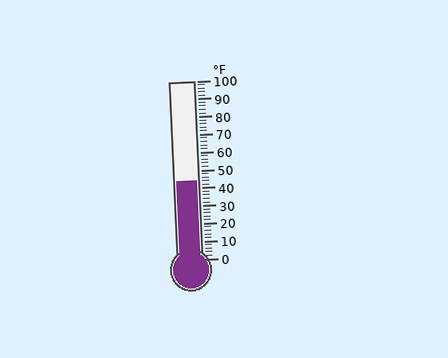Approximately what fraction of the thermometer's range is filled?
The thermometer is filled to approximately 45% of its range.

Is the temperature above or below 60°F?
The temperature is below 60°F.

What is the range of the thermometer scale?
The thermometer scale ranges from 0°F to 100°F.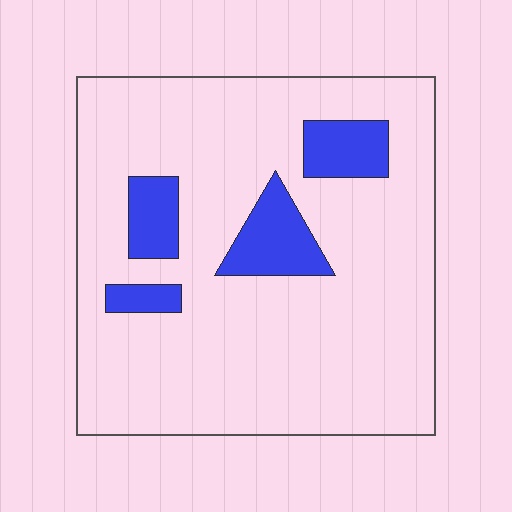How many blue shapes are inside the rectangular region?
4.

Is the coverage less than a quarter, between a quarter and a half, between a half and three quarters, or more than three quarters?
Less than a quarter.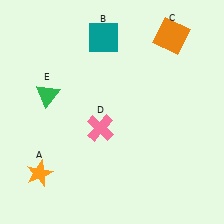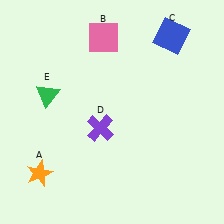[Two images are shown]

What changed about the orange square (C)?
In Image 1, C is orange. In Image 2, it changed to blue.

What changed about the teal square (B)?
In Image 1, B is teal. In Image 2, it changed to pink.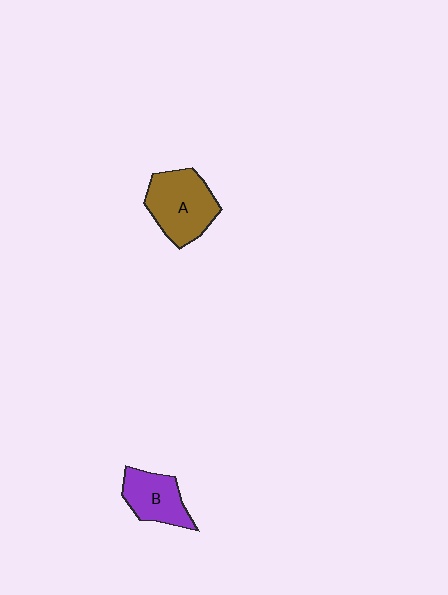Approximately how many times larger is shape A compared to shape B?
Approximately 1.4 times.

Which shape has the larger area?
Shape A (brown).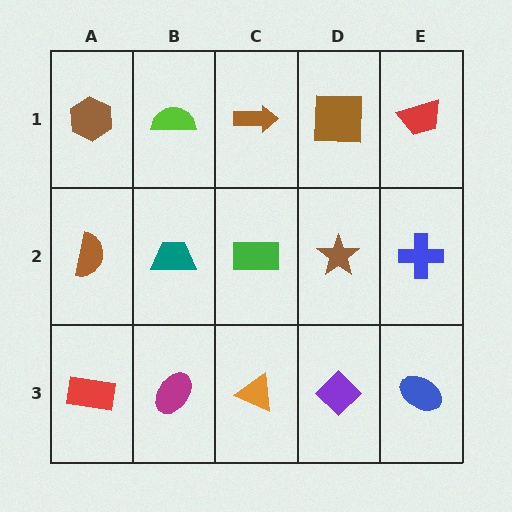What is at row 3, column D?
A purple diamond.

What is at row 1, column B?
A lime semicircle.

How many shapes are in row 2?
5 shapes.